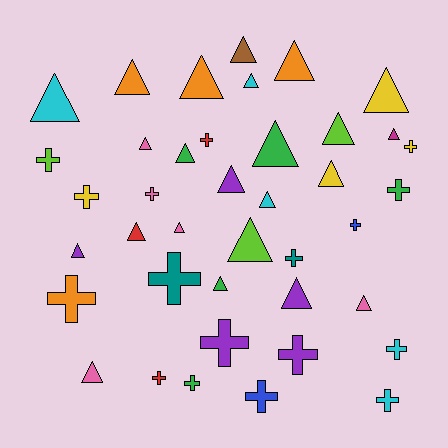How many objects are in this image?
There are 40 objects.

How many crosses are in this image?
There are 17 crosses.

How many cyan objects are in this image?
There are 5 cyan objects.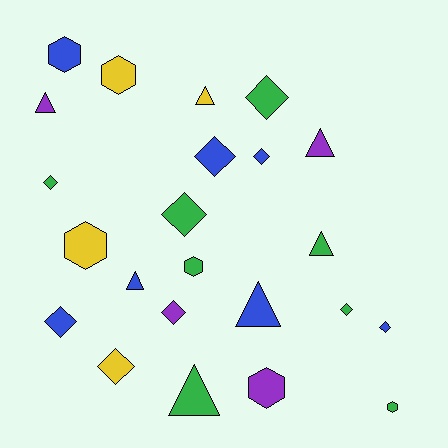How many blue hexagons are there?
There is 1 blue hexagon.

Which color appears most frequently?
Green, with 8 objects.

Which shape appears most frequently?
Diamond, with 10 objects.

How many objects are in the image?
There are 23 objects.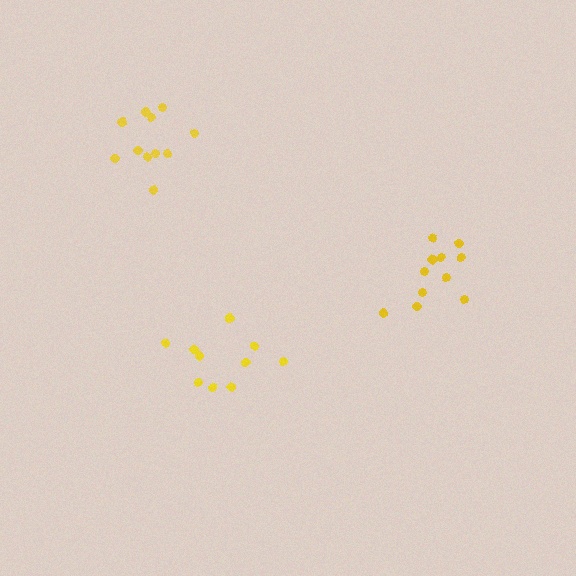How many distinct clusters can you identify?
There are 3 distinct clusters.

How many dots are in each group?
Group 1: 10 dots, Group 2: 11 dots, Group 3: 11 dots (32 total).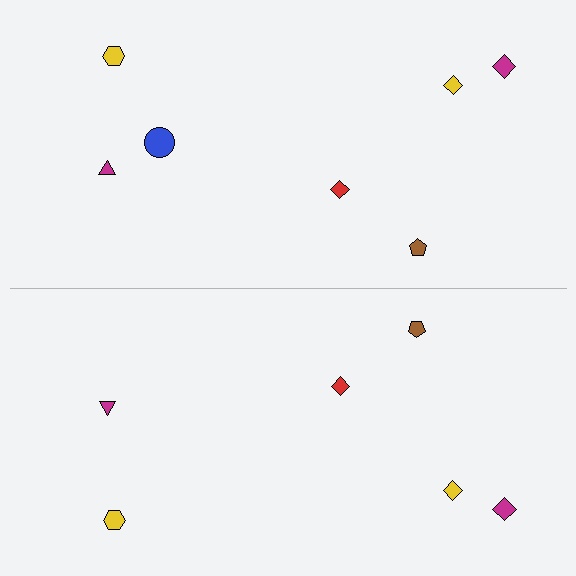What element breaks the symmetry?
A blue circle is missing from the bottom side.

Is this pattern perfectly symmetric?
No, the pattern is not perfectly symmetric. A blue circle is missing from the bottom side.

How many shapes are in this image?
There are 13 shapes in this image.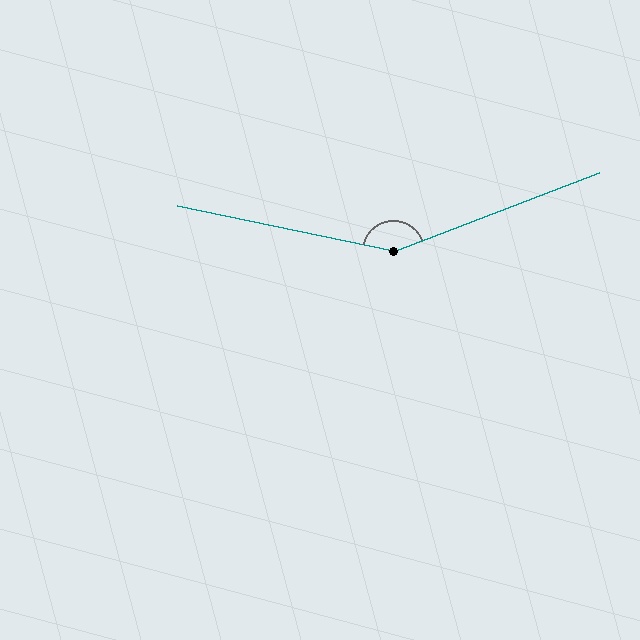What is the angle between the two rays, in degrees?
Approximately 147 degrees.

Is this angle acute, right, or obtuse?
It is obtuse.